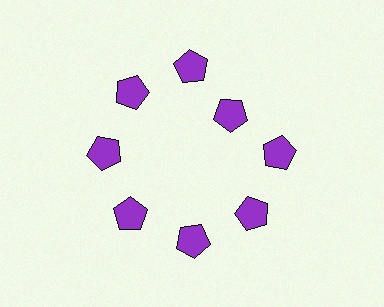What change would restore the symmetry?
The symmetry would be restored by moving it outward, back onto the ring so that all 8 pentagons sit at equal angles and equal distance from the center.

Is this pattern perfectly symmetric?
No. The 8 purple pentagons are arranged in a ring, but one element near the 2 o'clock position is pulled inward toward the center, breaking the 8-fold rotational symmetry.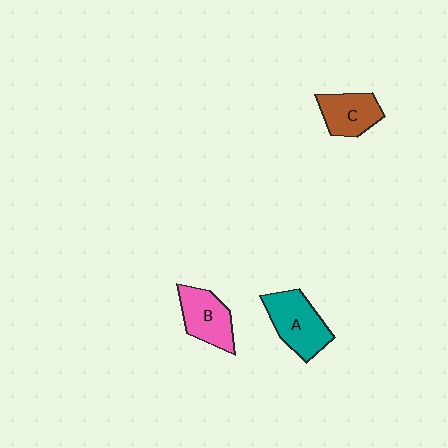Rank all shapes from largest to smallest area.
From largest to smallest: A (teal), B (pink), C (brown).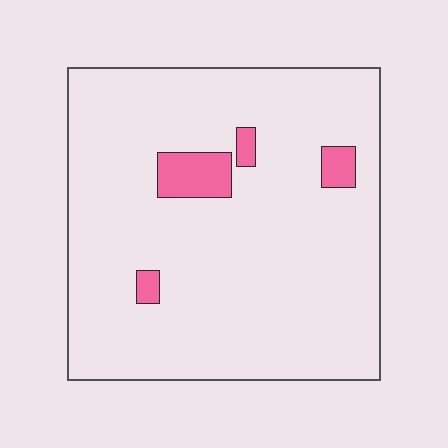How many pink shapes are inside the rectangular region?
4.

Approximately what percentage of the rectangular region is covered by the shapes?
Approximately 5%.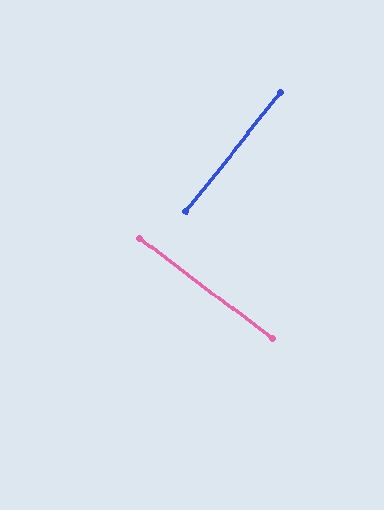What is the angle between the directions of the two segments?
Approximately 89 degrees.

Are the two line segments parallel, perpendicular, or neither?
Perpendicular — they meet at approximately 89°.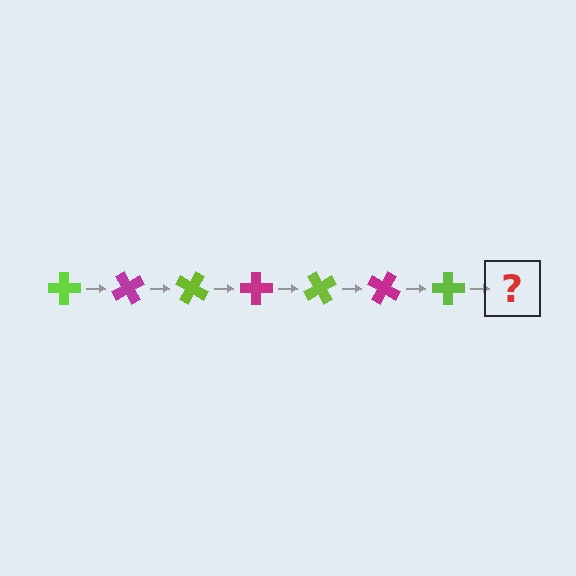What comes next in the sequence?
The next element should be a magenta cross, rotated 420 degrees from the start.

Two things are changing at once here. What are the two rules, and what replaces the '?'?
The two rules are that it rotates 60 degrees each step and the color cycles through lime and magenta. The '?' should be a magenta cross, rotated 420 degrees from the start.